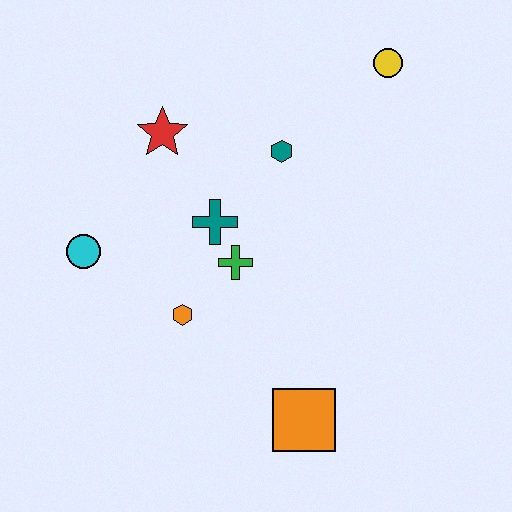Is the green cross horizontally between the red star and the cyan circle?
No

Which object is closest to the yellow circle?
The teal hexagon is closest to the yellow circle.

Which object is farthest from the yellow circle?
The orange square is farthest from the yellow circle.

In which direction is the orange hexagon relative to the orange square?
The orange hexagon is to the left of the orange square.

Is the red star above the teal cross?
Yes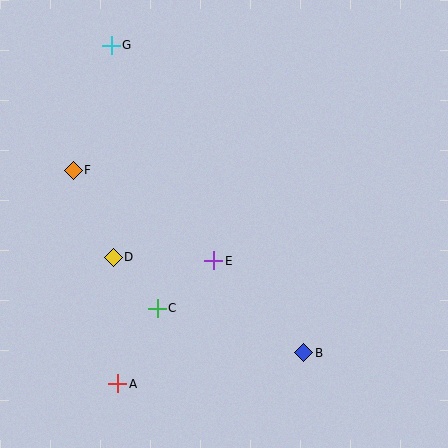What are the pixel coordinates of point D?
Point D is at (113, 257).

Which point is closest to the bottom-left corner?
Point A is closest to the bottom-left corner.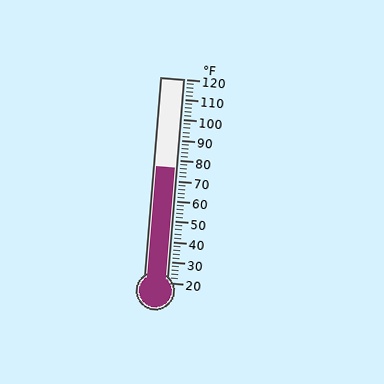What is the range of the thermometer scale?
The thermometer scale ranges from 20°F to 120°F.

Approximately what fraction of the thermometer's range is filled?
The thermometer is filled to approximately 55% of its range.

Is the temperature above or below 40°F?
The temperature is above 40°F.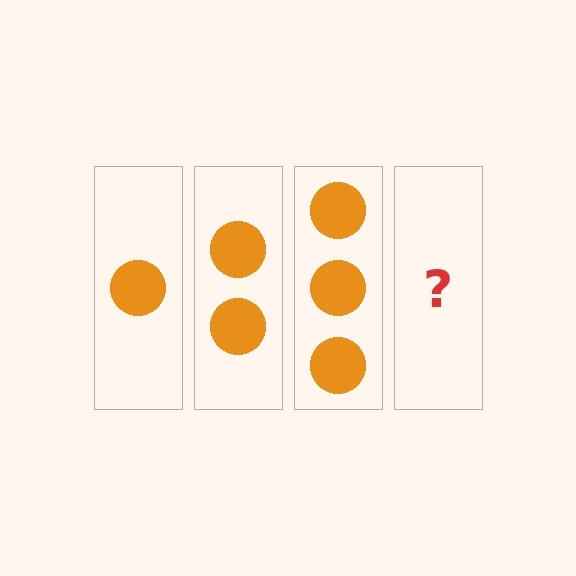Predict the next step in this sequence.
The next step is 4 circles.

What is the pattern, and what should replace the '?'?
The pattern is that each step adds one more circle. The '?' should be 4 circles.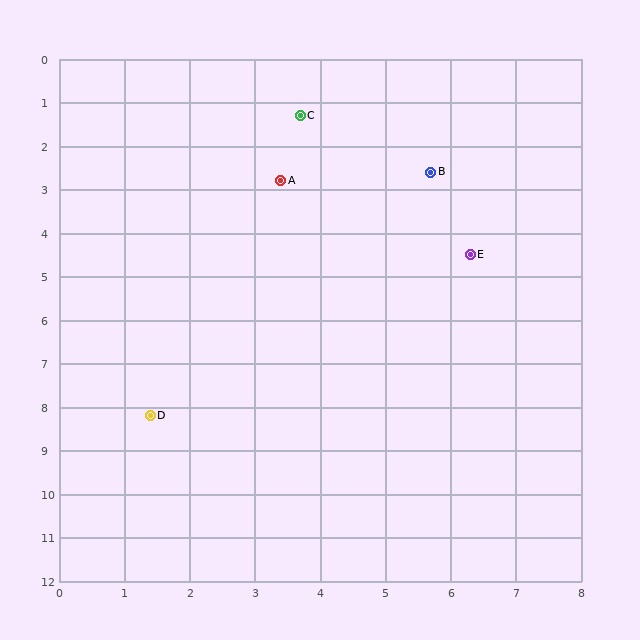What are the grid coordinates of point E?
Point E is at approximately (6.3, 4.5).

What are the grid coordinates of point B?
Point B is at approximately (5.7, 2.6).